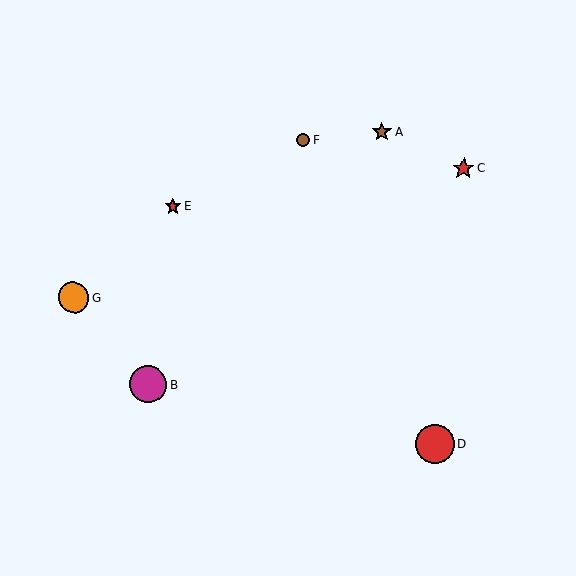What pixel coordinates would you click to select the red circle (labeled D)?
Click at (435, 444) to select the red circle D.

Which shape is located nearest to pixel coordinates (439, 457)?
The red circle (labeled D) at (435, 444) is nearest to that location.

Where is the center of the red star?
The center of the red star is at (173, 206).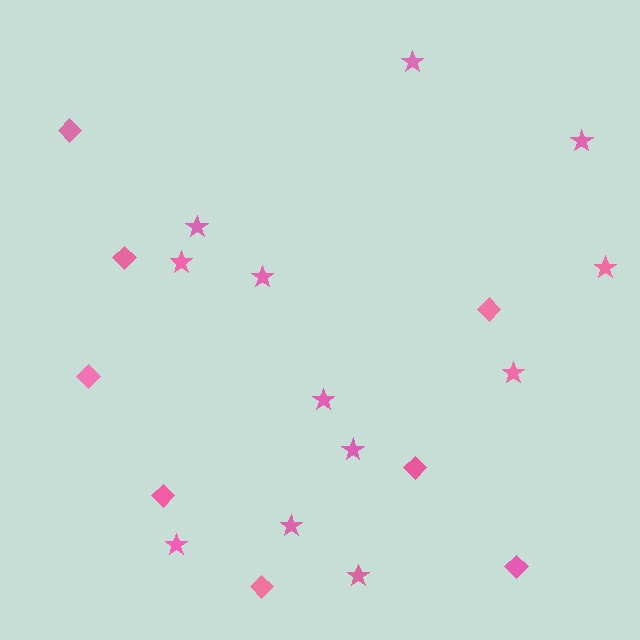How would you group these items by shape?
There are 2 groups: one group of stars (12) and one group of diamonds (8).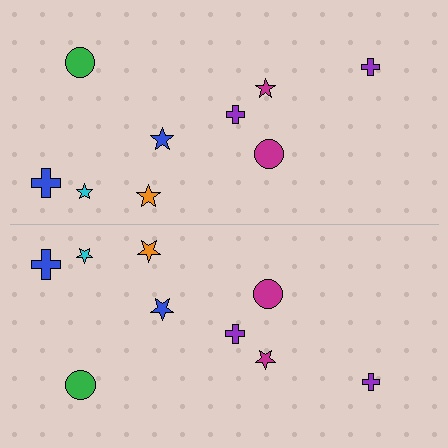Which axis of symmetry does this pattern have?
The pattern has a horizontal axis of symmetry running through the center of the image.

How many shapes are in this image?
There are 18 shapes in this image.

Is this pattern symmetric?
Yes, this pattern has bilateral (reflection) symmetry.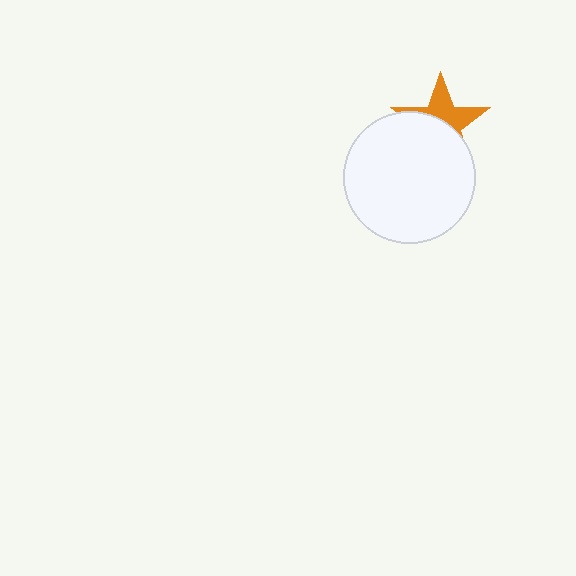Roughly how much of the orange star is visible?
A small part of it is visible (roughly 44%).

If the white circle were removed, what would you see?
You would see the complete orange star.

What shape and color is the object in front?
The object in front is a white circle.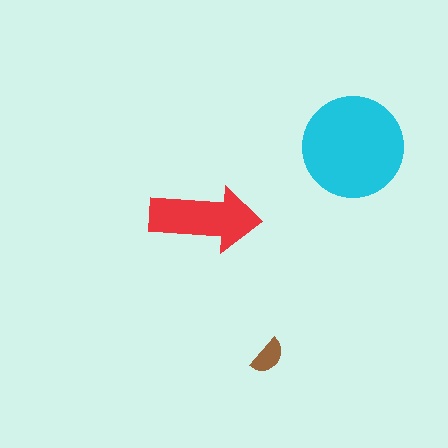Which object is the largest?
The cyan circle.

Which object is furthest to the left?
The red arrow is leftmost.